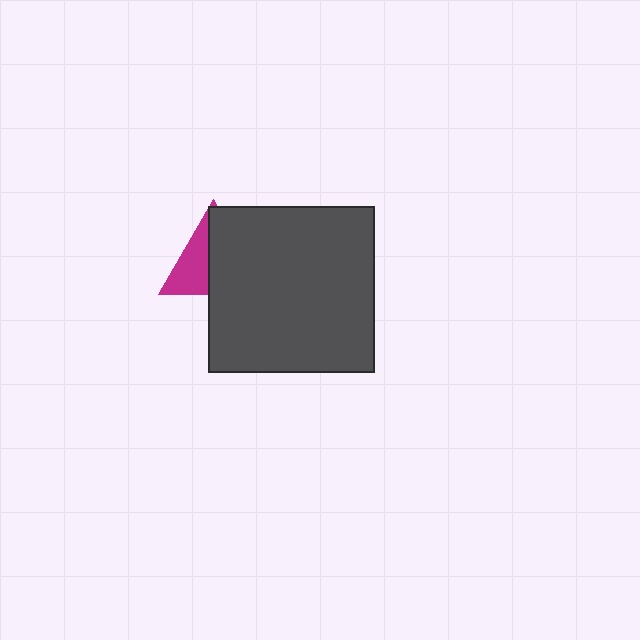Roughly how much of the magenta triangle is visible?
A small part of it is visible (roughly 40%).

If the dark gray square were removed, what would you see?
You would see the complete magenta triangle.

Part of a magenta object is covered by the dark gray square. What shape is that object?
It is a triangle.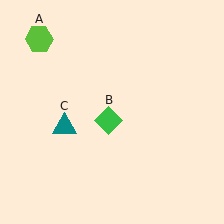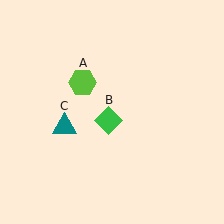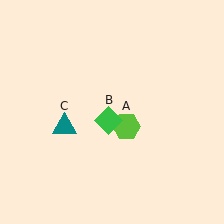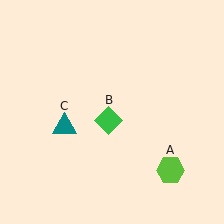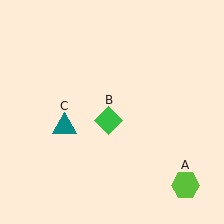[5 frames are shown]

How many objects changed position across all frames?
1 object changed position: lime hexagon (object A).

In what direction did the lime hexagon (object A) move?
The lime hexagon (object A) moved down and to the right.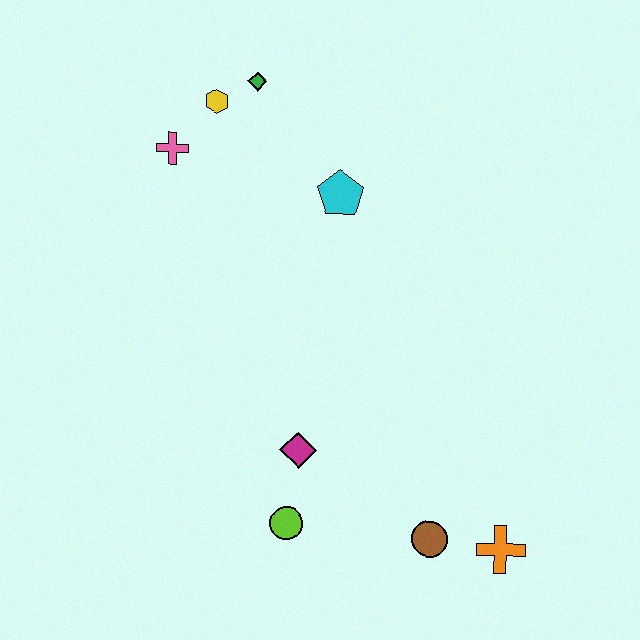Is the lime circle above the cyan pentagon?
No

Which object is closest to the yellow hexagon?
The green diamond is closest to the yellow hexagon.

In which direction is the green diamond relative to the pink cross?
The green diamond is to the right of the pink cross.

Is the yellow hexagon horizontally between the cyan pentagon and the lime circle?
No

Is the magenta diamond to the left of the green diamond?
No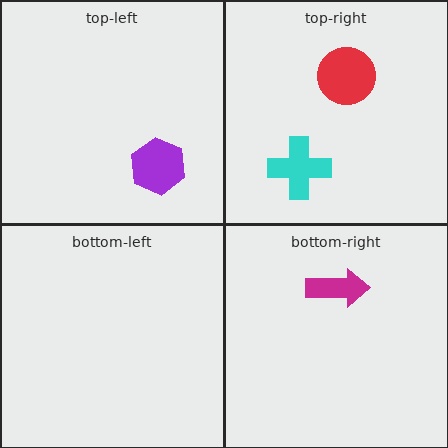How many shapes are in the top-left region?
1.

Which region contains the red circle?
The top-right region.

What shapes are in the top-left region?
The purple hexagon.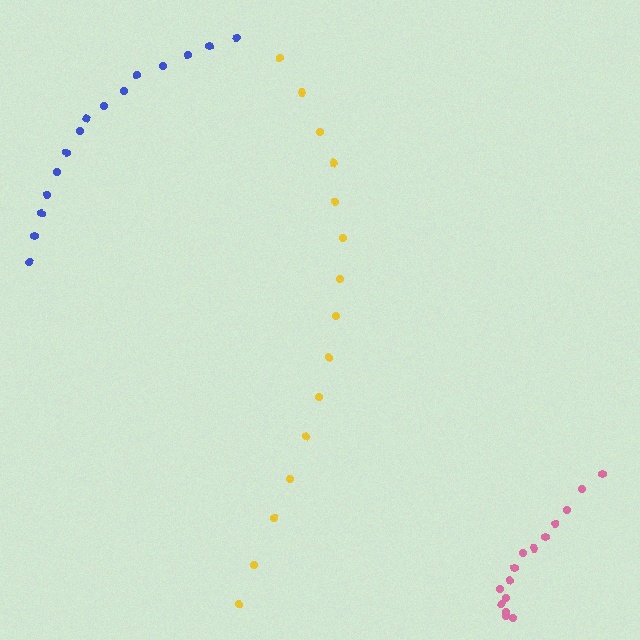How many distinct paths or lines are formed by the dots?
There are 3 distinct paths.